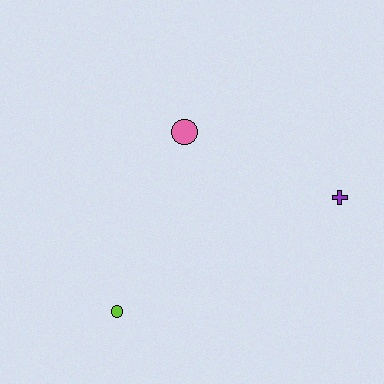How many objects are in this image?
There are 3 objects.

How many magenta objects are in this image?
There are no magenta objects.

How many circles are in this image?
There are 2 circles.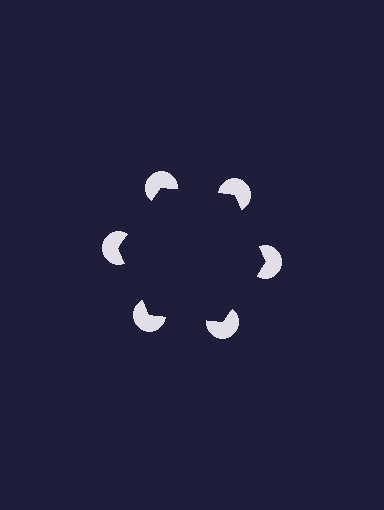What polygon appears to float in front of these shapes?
An illusory hexagon — its edges are inferred from the aligned wedge cuts in the pac-man discs, not physically drawn.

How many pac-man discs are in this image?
There are 6 — one at each vertex of the illusory hexagon.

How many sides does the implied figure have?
6 sides.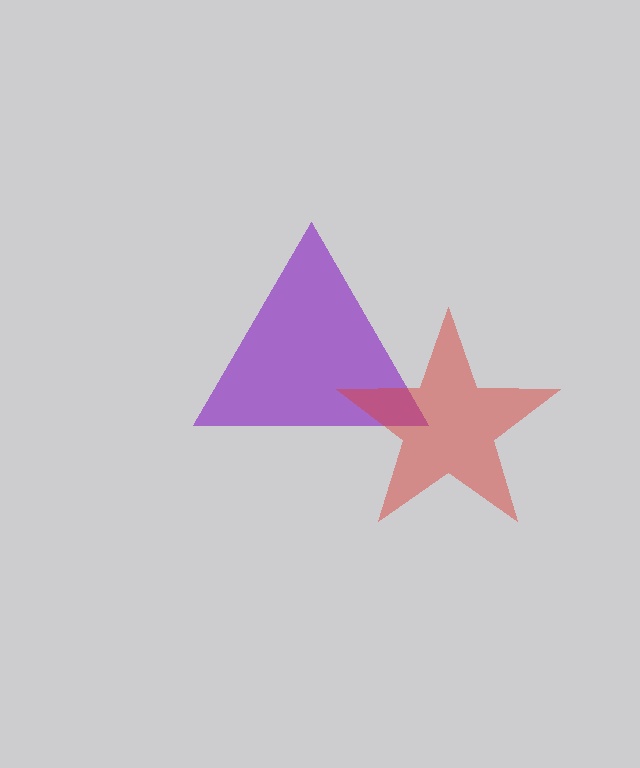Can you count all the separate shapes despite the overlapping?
Yes, there are 2 separate shapes.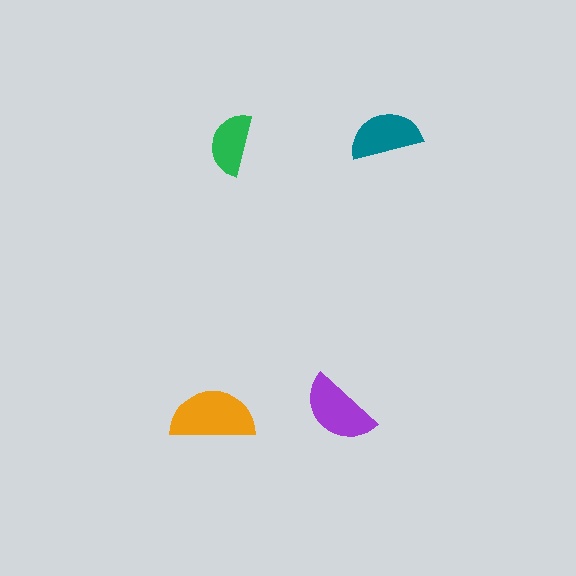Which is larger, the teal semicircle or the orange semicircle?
The orange one.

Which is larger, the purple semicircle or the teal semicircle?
The purple one.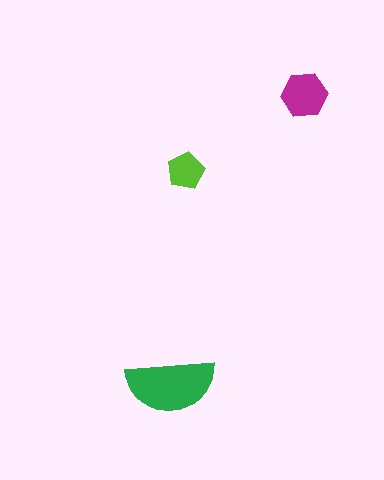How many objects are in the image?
There are 3 objects in the image.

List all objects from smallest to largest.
The lime pentagon, the magenta hexagon, the green semicircle.